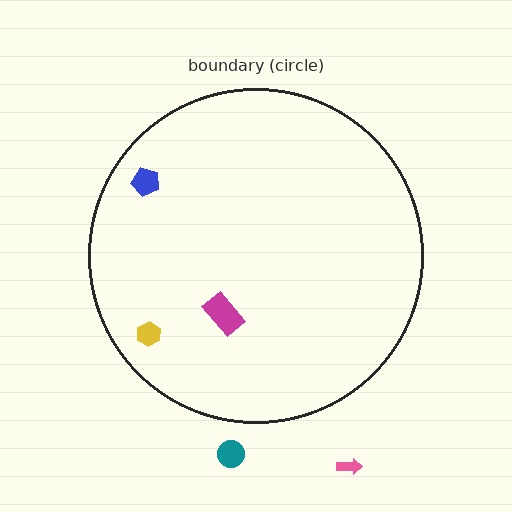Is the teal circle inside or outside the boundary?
Outside.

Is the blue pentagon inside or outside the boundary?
Inside.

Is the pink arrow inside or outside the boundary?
Outside.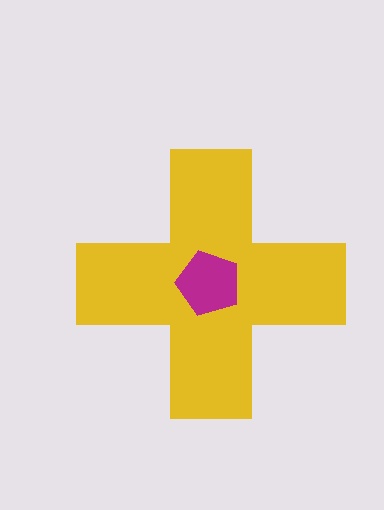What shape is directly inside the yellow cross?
The magenta pentagon.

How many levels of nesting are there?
2.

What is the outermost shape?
The yellow cross.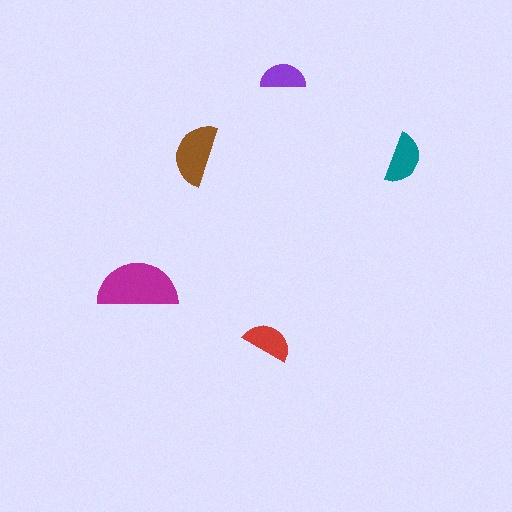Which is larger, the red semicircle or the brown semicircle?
The brown one.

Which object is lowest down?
The red semicircle is bottommost.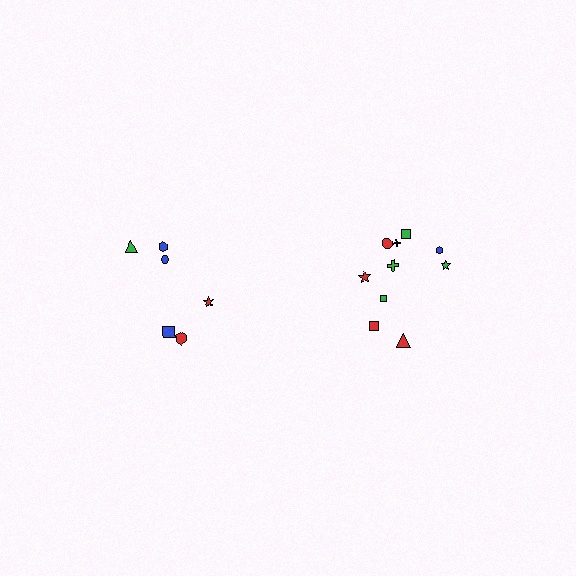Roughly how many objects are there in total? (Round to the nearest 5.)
Roughly 15 objects in total.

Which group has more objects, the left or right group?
The right group.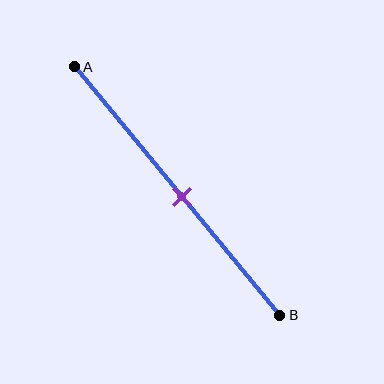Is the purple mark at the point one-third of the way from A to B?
No, the mark is at about 50% from A, not at the 33% one-third point.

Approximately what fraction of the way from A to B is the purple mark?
The purple mark is approximately 50% of the way from A to B.